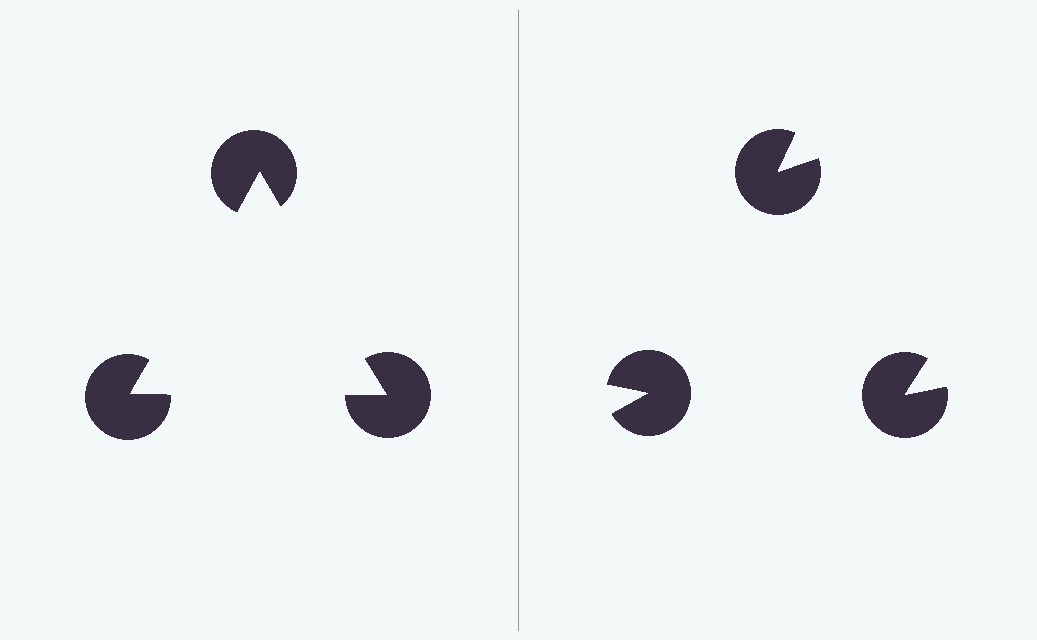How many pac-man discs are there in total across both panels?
6 — 3 on each side.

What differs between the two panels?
The pac-man discs are positioned identically on both sides; only the wedge orientations differ. On the left they align to a triangle; on the right they are misaligned.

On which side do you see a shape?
An illusory triangle appears on the left side. On the right side the wedge cuts are rotated, so no coherent shape forms.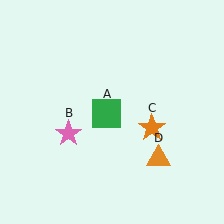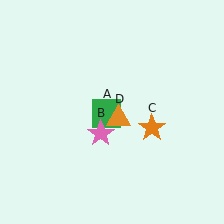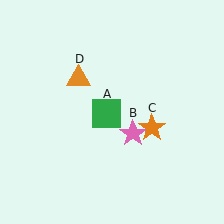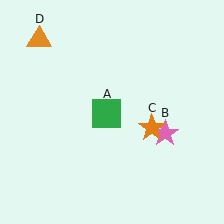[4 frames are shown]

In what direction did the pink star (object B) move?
The pink star (object B) moved right.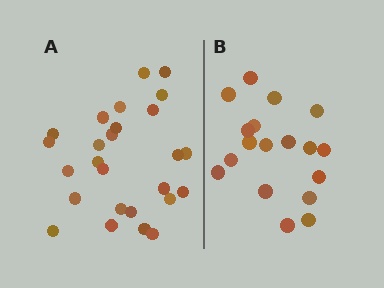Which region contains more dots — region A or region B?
Region A (the left region) has more dots.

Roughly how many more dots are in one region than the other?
Region A has roughly 8 or so more dots than region B.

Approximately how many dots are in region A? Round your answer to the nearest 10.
About 30 dots. (The exact count is 26, which rounds to 30.)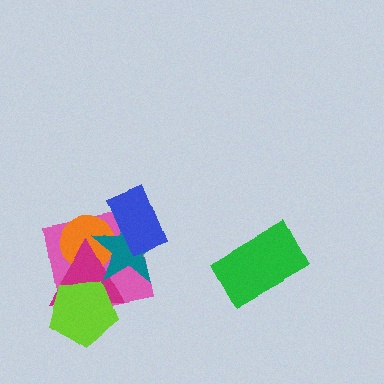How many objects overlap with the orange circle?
3 objects overlap with the orange circle.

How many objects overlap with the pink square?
5 objects overlap with the pink square.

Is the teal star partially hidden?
Yes, it is partially covered by another shape.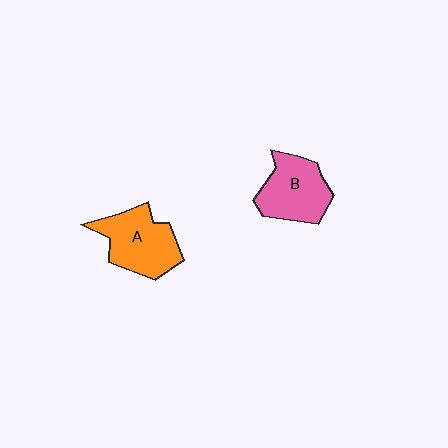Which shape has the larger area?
Shape A (orange).